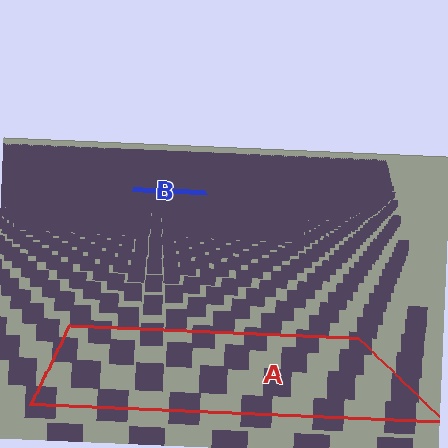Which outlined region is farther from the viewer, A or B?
Region B is farther from the viewer — the texture elements inside it appear smaller and more densely packed.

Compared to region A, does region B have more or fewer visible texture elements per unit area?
Region B has more texture elements per unit area — they are packed more densely because it is farther away.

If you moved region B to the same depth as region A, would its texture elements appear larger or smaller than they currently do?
They would appear larger. At a closer depth, the same texture elements are projected at a bigger on-screen size.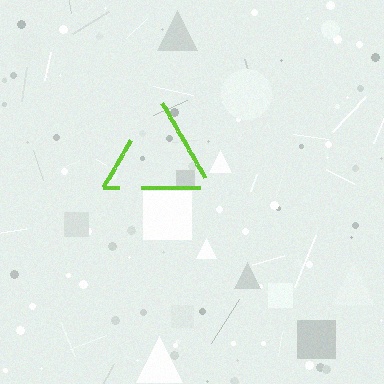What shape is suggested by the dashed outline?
The dashed outline suggests a triangle.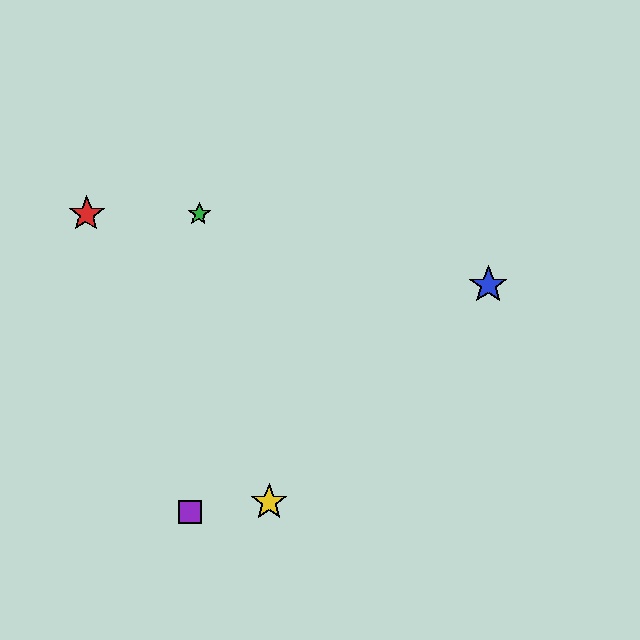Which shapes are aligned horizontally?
The red star, the green star are aligned horizontally.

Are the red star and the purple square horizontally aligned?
No, the red star is at y≈214 and the purple square is at y≈512.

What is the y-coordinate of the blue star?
The blue star is at y≈285.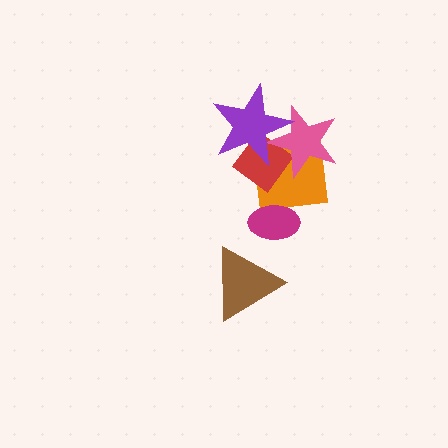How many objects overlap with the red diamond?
3 objects overlap with the red diamond.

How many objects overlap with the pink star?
3 objects overlap with the pink star.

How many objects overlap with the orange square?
4 objects overlap with the orange square.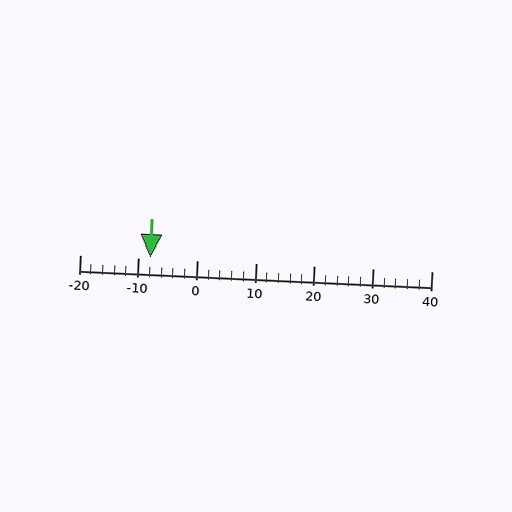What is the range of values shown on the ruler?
The ruler shows values from -20 to 40.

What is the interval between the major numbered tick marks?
The major tick marks are spaced 10 units apart.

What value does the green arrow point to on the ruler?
The green arrow points to approximately -8.